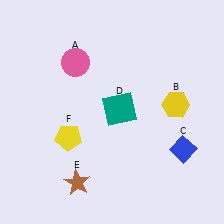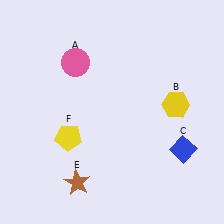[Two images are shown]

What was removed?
The teal square (D) was removed in Image 2.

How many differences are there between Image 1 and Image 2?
There is 1 difference between the two images.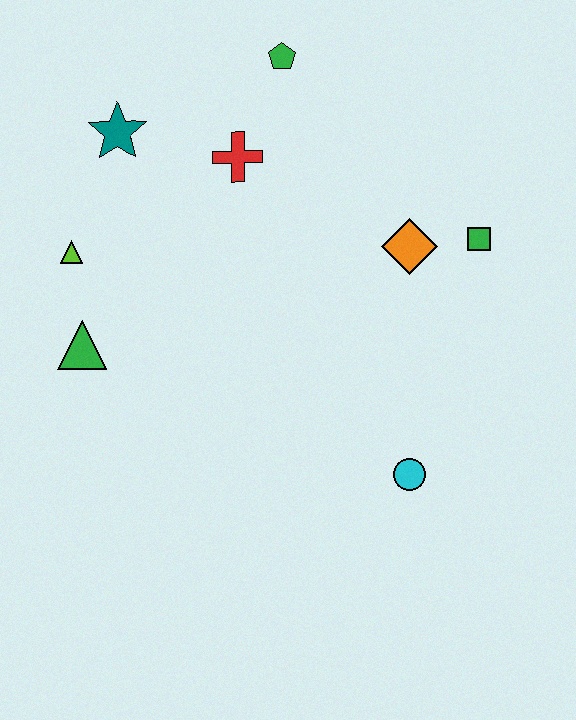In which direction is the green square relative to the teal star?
The green square is to the right of the teal star.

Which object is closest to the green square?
The orange diamond is closest to the green square.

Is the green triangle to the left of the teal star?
Yes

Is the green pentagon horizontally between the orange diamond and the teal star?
Yes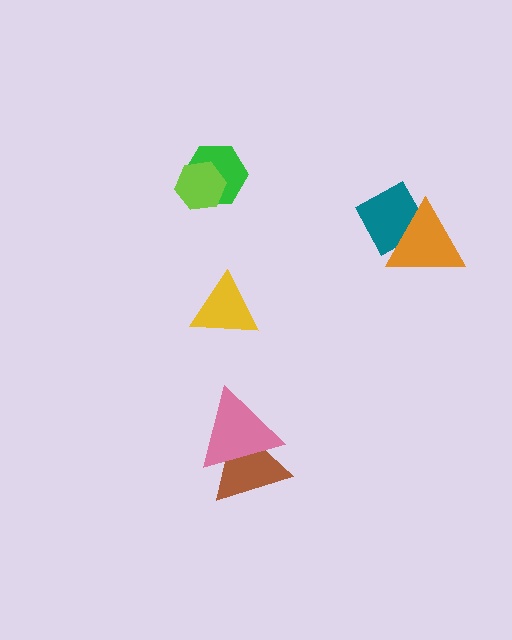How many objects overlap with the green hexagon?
1 object overlaps with the green hexagon.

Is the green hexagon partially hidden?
Yes, it is partially covered by another shape.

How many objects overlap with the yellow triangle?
0 objects overlap with the yellow triangle.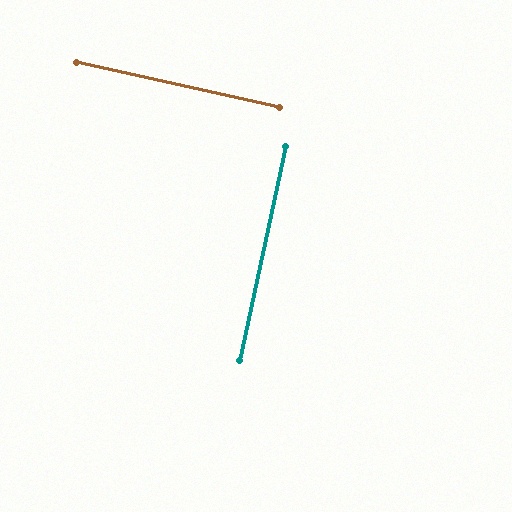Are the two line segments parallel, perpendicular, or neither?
Perpendicular — they meet at approximately 90°.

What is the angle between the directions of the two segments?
Approximately 90 degrees.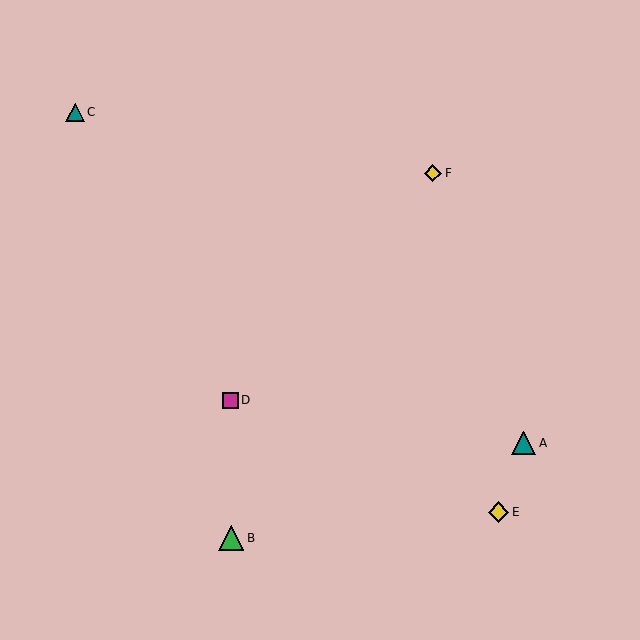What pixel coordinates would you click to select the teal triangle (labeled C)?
Click at (75, 112) to select the teal triangle C.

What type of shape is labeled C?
Shape C is a teal triangle.